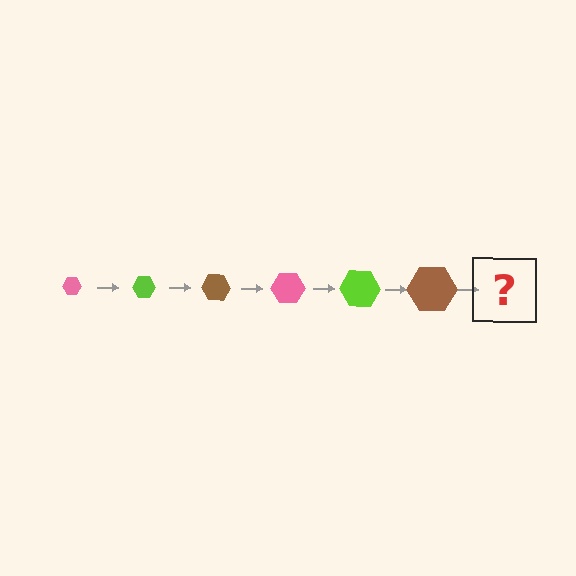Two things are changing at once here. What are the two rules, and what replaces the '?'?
The two rules are that the hexagon grows larger each step and the color cycles through pink, lime, and brown. The '?' should be a pink hexagon, larger than the previous one.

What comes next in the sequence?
The next element should be a pink hexagon, larger than the previous one.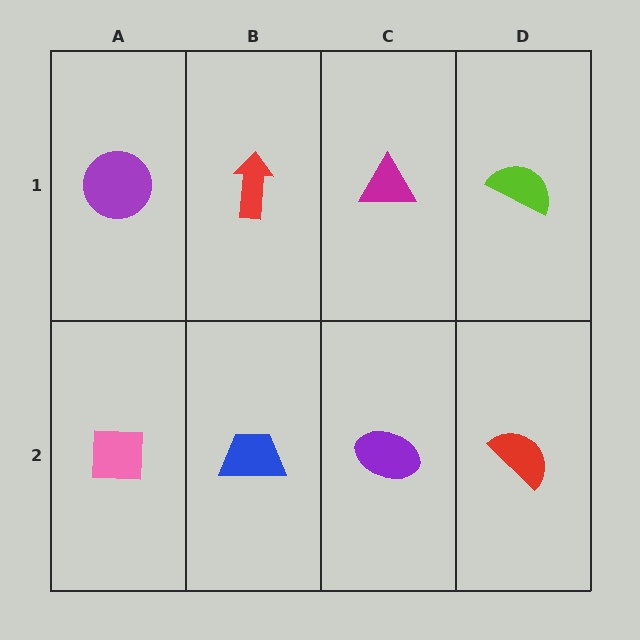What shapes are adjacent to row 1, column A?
A pink square (row 2, column A), a red arrow (row 1, column B).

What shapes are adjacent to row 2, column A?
A purple circle (row 1, column A), a blue trapezoid (row 2, column B).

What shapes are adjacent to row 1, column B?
A blue trapezoid (row 2, column B), a purple circle (row 1, column A), a magenta triangle (row 1, column C).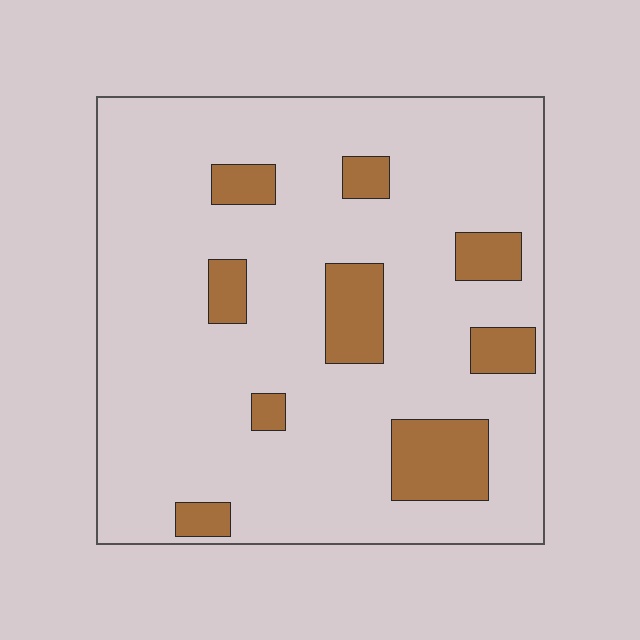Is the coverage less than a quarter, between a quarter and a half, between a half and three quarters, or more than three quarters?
Less than a quarter.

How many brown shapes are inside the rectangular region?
9.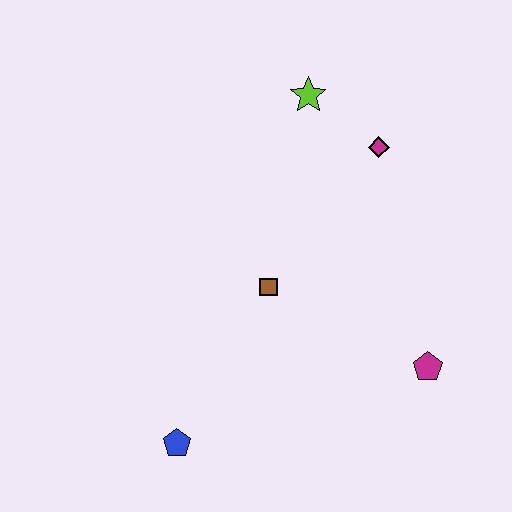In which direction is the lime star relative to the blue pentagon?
The lime star is above the blue pentagon.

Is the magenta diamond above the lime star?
No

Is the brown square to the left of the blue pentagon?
No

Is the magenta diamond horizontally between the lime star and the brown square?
No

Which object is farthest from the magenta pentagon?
The lime star is farthest from the magenta pentagon.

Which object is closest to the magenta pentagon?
The brown square is closest to the magenta pentagon.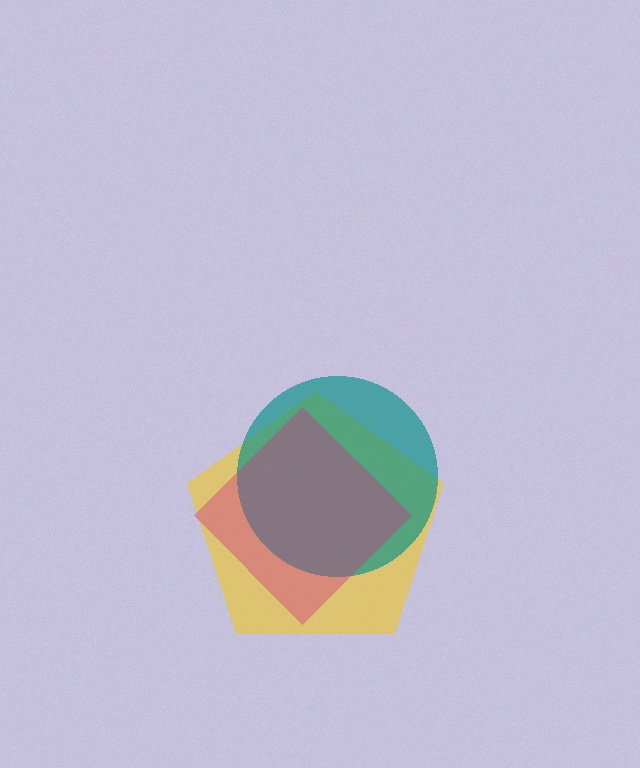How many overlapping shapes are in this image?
There are 3 overlapping shapes in the image.